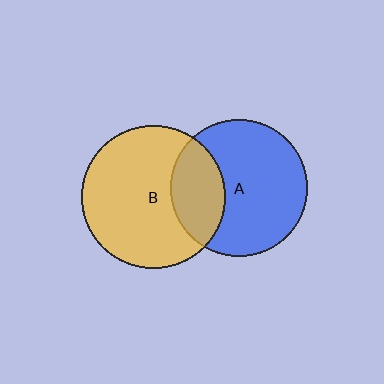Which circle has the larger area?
Circle B (yellow).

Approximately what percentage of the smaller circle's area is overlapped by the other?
Approximately 30%.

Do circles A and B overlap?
Yes.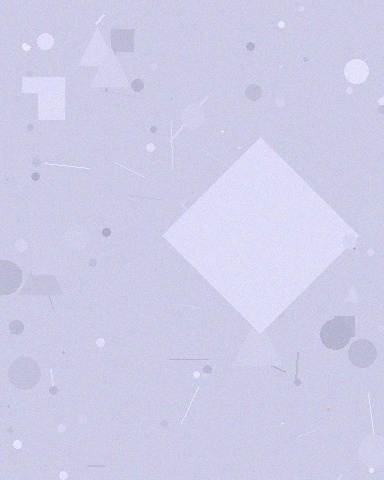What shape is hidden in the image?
A diamond is hidden in the image.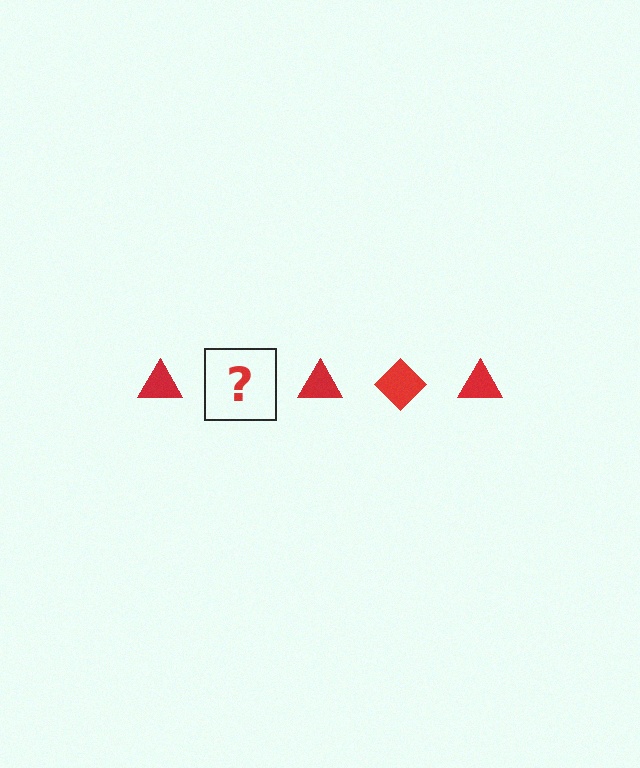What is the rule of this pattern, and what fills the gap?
The rule is that the pattern cycles through triangle, diamond shapes in red. The gap should be filled with a red diamond.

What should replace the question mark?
The question mark should be replaced with a red diamond.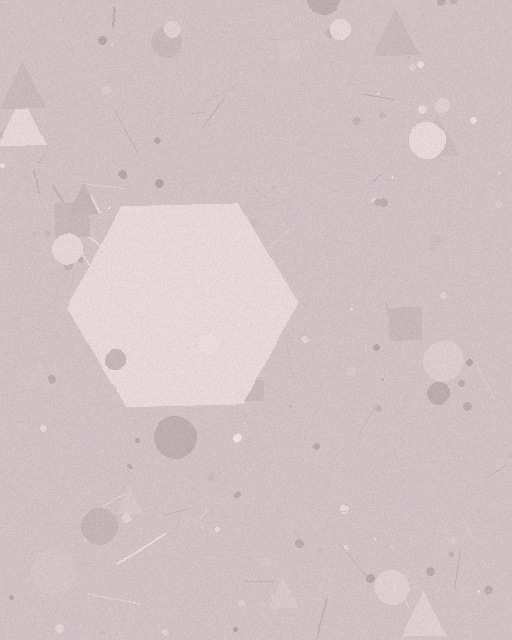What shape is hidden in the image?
A hexagon is hidden in the image.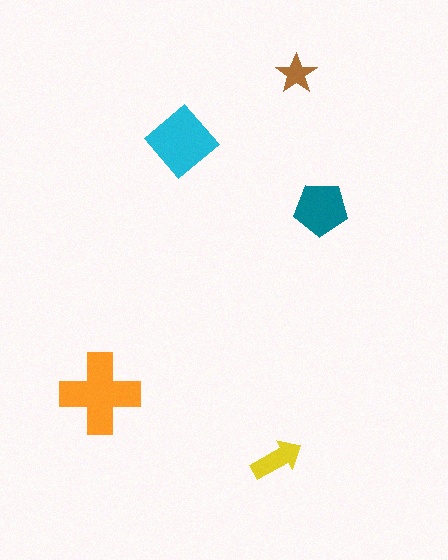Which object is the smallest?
The brown star.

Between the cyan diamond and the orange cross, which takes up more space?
The orange cross.